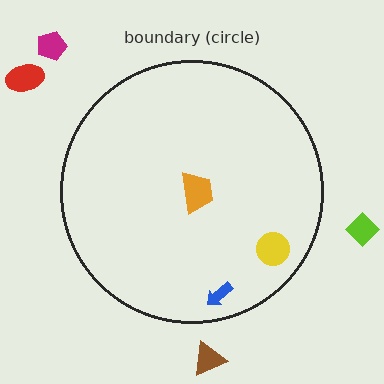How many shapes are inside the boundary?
3 inside, 4 outside.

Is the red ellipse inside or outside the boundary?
Outside.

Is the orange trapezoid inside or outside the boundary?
Inside.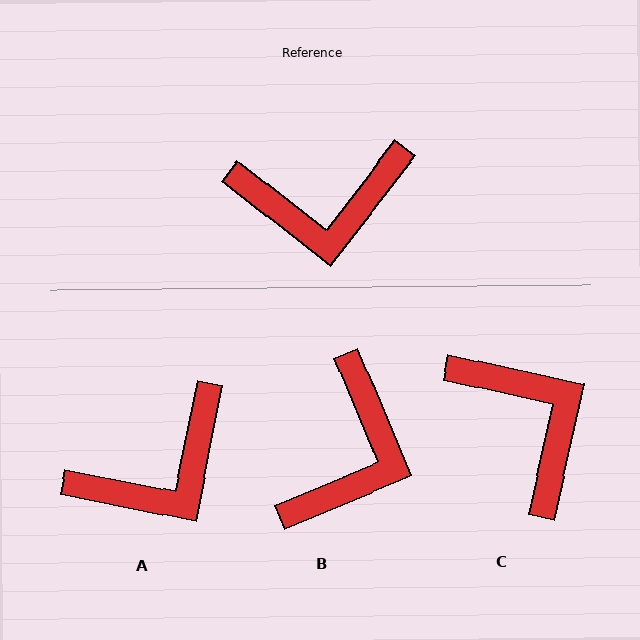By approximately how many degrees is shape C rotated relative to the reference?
Approximately 115 degrees counter-clockwise.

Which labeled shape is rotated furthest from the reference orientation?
C, about 115 degrees away.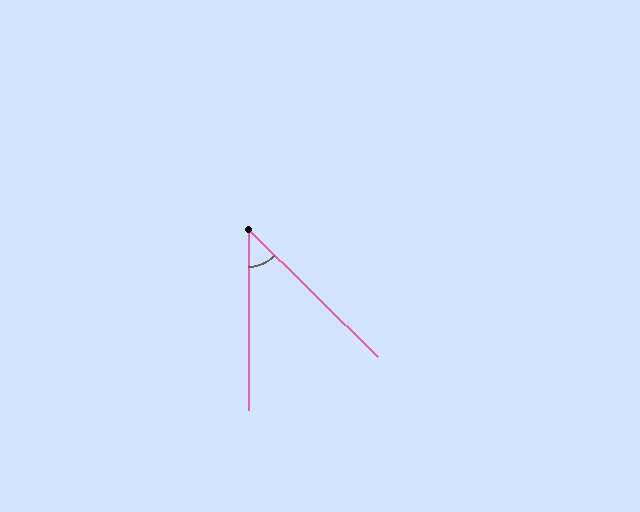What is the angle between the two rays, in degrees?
Approximately 45 degrees.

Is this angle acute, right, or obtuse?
It is acute.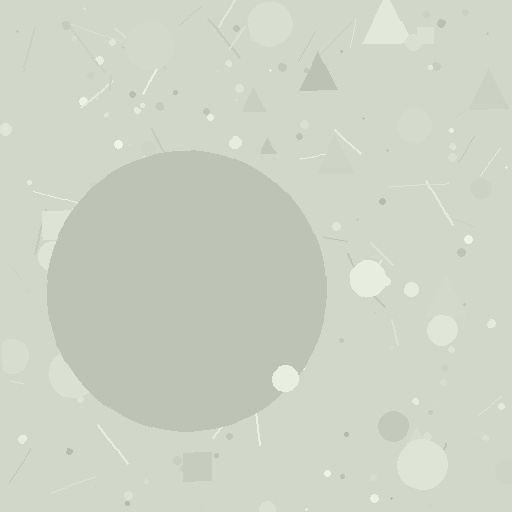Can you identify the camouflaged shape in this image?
The camouflaged shape is a circle.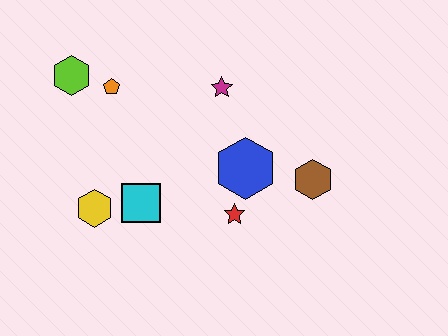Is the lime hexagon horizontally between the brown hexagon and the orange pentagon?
No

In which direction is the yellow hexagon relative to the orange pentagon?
The yellow hexagon is below the orange pentagon.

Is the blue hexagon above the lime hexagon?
No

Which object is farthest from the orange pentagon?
The brown hexagon is farthest from the orange pentagon.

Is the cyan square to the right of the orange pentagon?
Yes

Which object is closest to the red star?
The blue hexagon is closest to the red star.